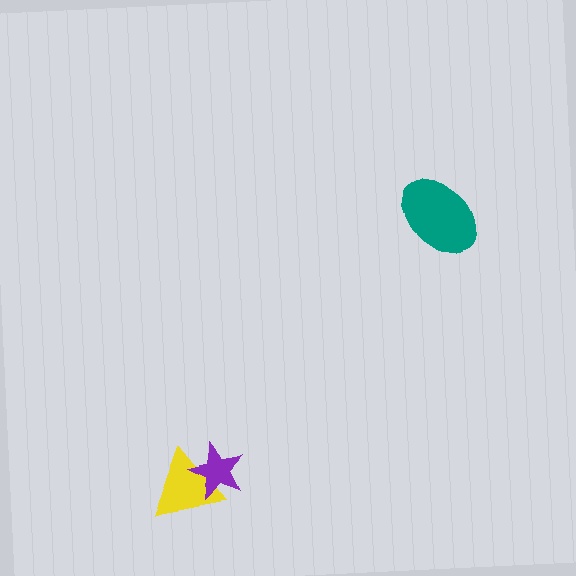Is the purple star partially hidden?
No, no other shape covers it.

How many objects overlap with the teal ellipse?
0 objects overlap with the teal ellipse.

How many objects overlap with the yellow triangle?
1 object overlaps with the yellow triangle.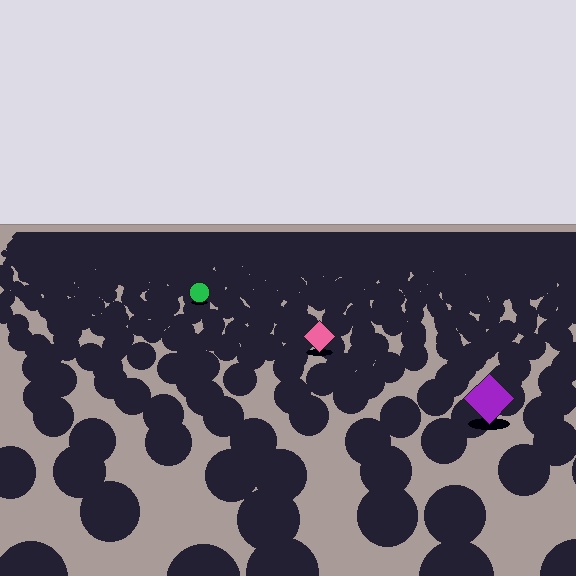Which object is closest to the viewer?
The purple diamond is closest. The texture marks near it are larger and more spread out.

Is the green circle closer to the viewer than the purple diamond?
No. The purple diamond is closer — you can tell from the texture gradient: the ground texture is coarser near it.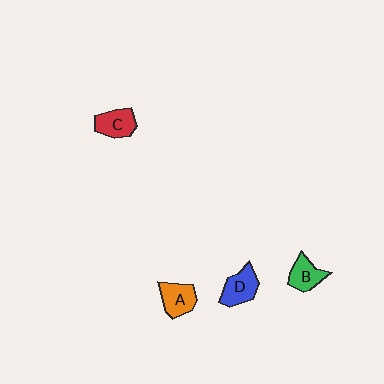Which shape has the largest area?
Shape D (blue).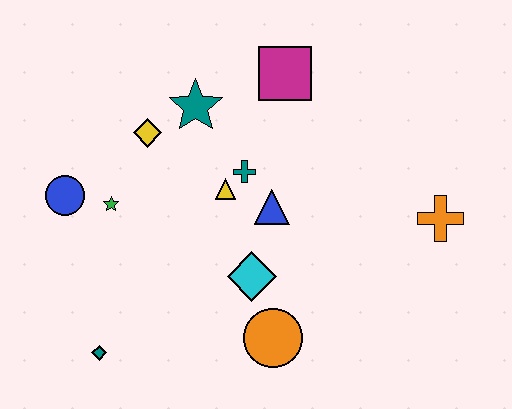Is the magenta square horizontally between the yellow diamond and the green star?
No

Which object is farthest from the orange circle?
The magenta square is farthest from the orange circle.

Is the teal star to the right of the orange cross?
No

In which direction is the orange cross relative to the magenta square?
The orange cross is to the right of the magenta square.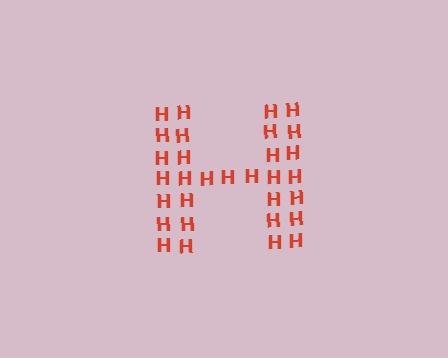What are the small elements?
The small elements are letter H's.